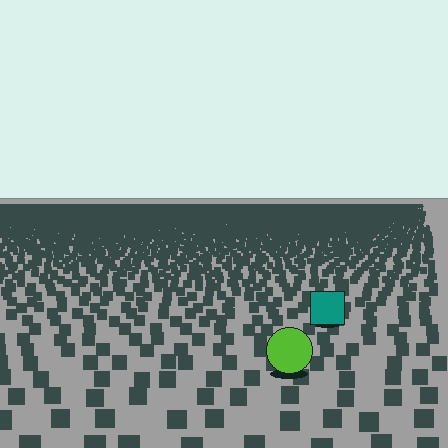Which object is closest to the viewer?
The lime circle is closest. The texture marks near it are larger and more spread out.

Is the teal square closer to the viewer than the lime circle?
No. The lime circle is closer — you can tell from the texture gradient: the ground texture is coarser near it.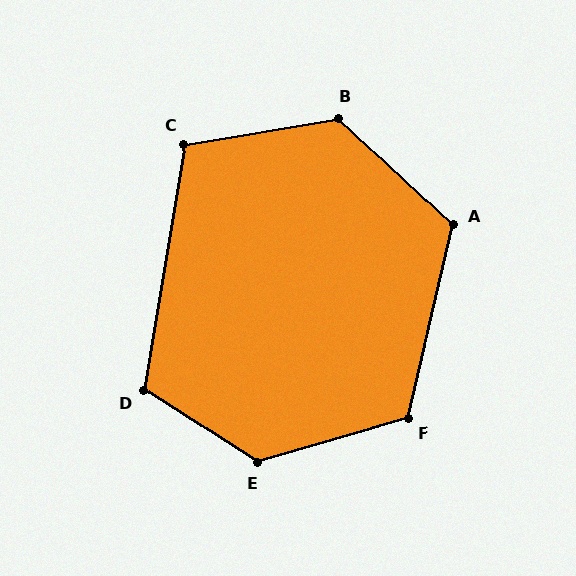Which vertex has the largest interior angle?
E, at approximately 131 degrees.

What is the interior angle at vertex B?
Approximately 127 degrees (obtuse).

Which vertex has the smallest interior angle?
C, at approximately 109 degrees.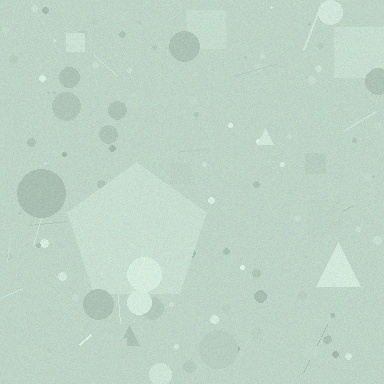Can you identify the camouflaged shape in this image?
The camouflaged shape is a pentagon.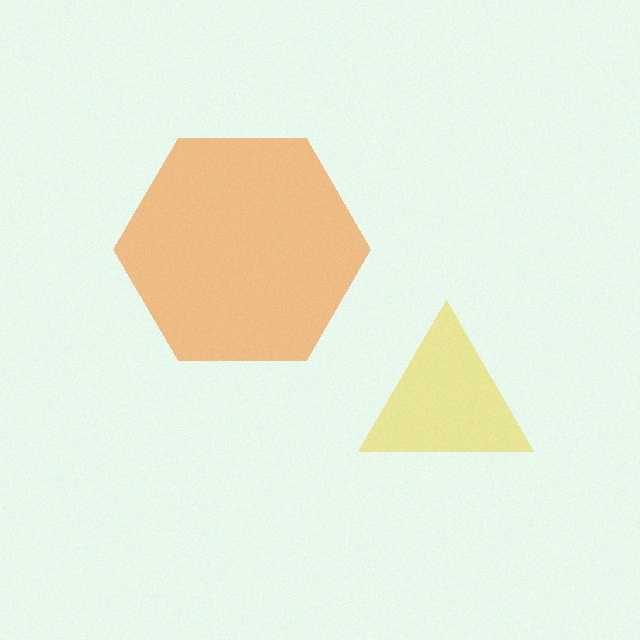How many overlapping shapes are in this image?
There are 2 overlapping shapes in the image.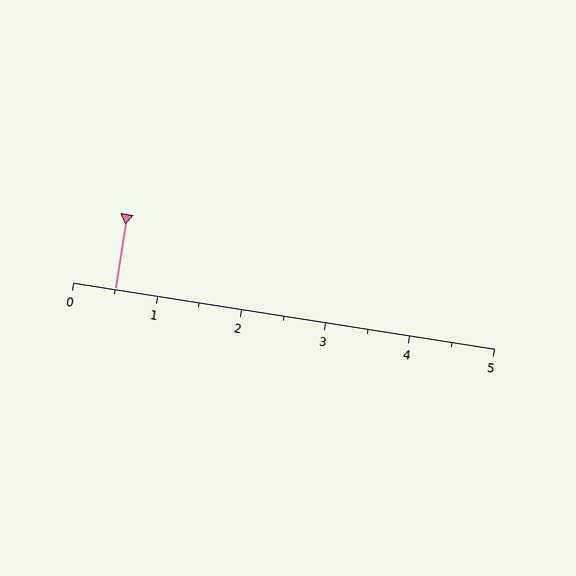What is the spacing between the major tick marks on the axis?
The major ticks are spaced 1 apart.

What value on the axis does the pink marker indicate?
The marker indicates approximately 0.5.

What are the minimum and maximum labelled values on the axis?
The axis runs from 0 to 5.